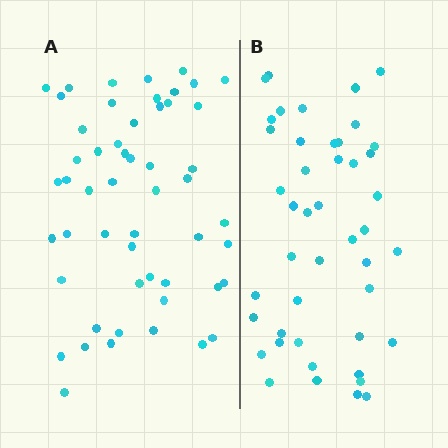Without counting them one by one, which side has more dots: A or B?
Region A (the left region) has more dots.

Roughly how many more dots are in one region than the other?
Region A has roughly 8 or so more dots than region B.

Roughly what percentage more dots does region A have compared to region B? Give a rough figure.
About 20% more.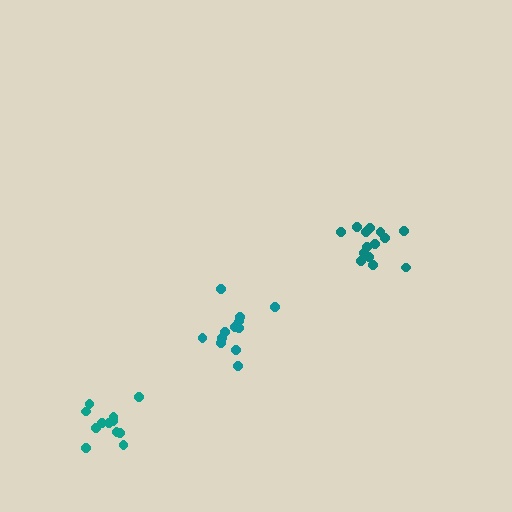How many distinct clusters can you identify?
There are 3 distinct clusters.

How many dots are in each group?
Group 1: 14 dots, Group 2: 12 dots, Group 3: 12 dots (38 total).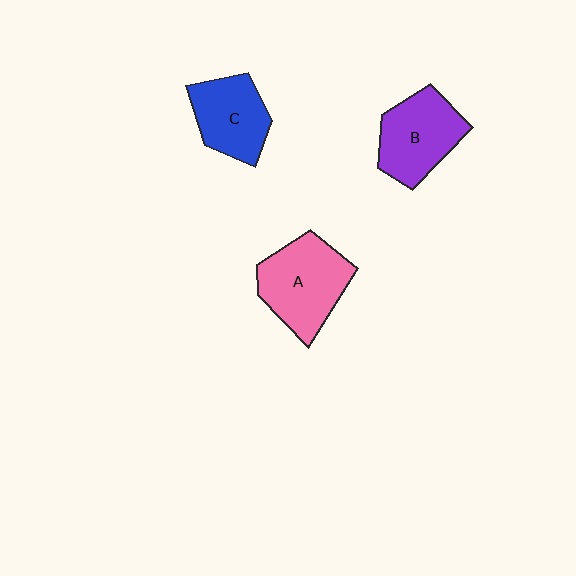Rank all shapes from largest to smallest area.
From largest to smallest: A (pink), B (purple), C (blue).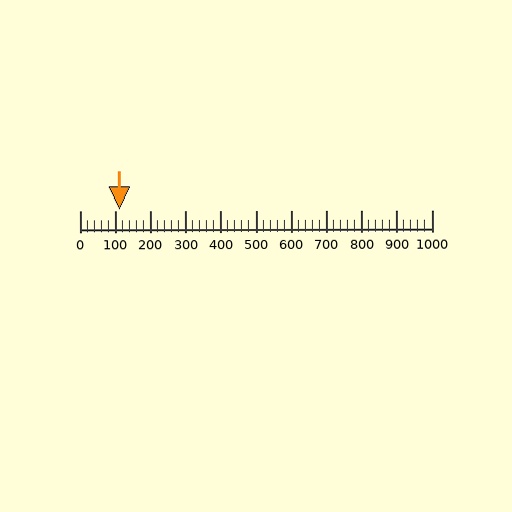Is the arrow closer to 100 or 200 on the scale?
The arrow is closer to 100.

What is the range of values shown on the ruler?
The ruler shows values from 0 to 1000.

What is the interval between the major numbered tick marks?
The major tick marks are spaced 100 units apart.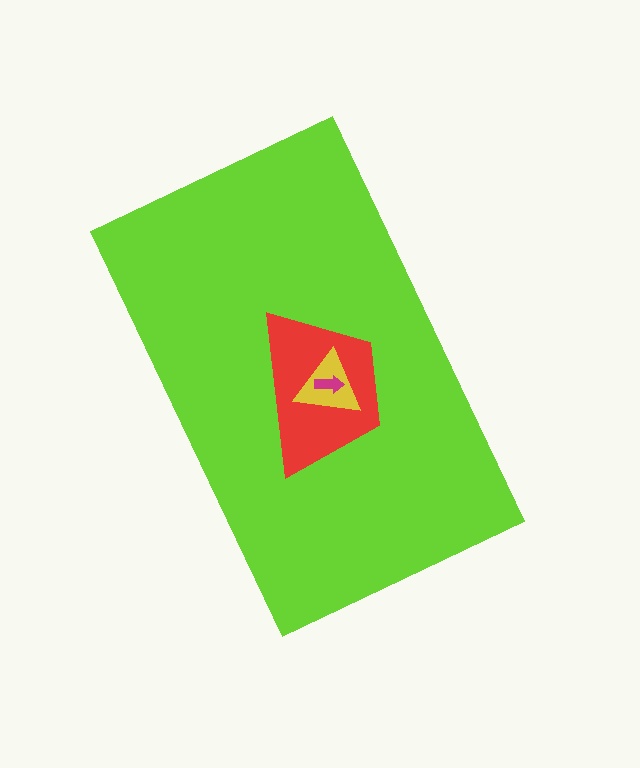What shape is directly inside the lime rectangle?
The red trapezoid.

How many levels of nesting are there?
4.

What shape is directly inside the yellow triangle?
The magenta arrow.